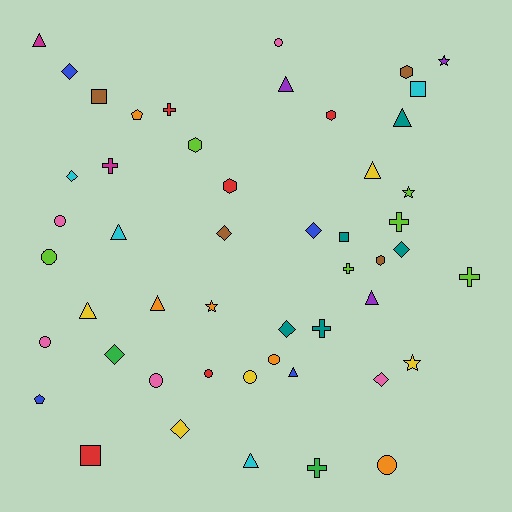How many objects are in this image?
There are 50 objects.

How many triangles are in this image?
There are 10 triangles.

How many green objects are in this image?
There are 2 green objects.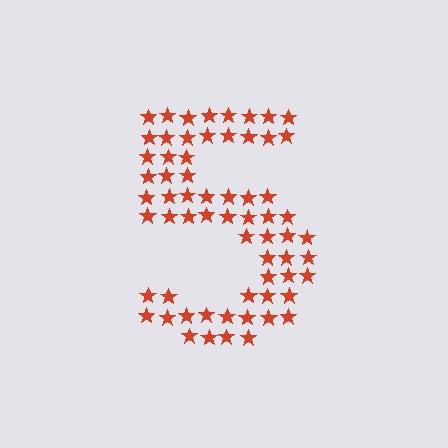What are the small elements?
The small elements are stars.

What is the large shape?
The large shape is the digit 5.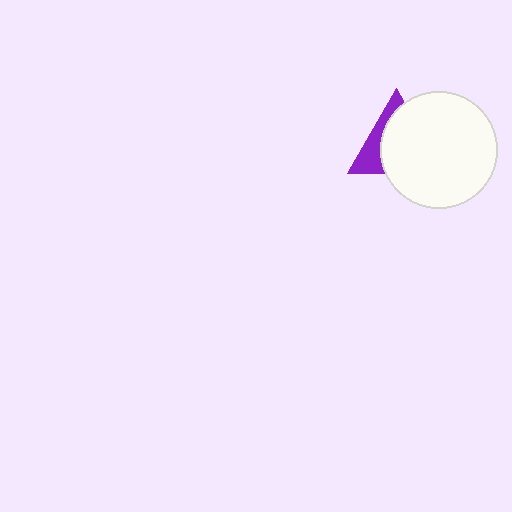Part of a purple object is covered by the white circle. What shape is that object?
It is a triangle.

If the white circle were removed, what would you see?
You would see the complete purple triangle.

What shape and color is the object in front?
The object in front is a white circle.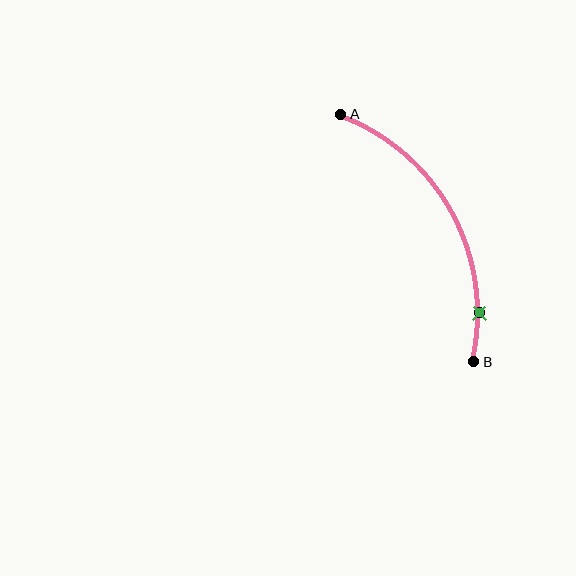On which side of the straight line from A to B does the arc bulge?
The arc bulges to the right of the straight line connecting A and B.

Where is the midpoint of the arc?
The arc midpoint is the point on the curve farthest from the straight line joining A and B. It sits to the right of that line.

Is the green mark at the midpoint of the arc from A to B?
No. The green mark lies on the arc but is closer to endpoint B. The arc midpoint would be at the point on the curve equidistant along the arc from both A and B.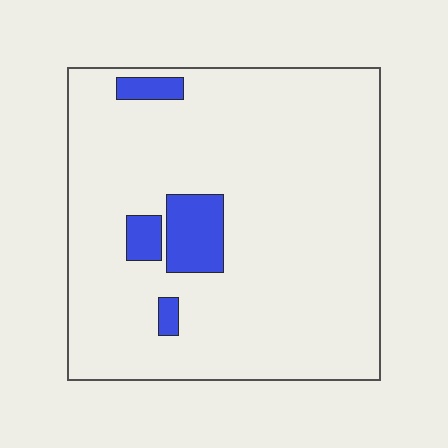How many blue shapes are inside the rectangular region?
4.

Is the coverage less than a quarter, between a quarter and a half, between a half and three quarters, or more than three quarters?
Less than a quarter.